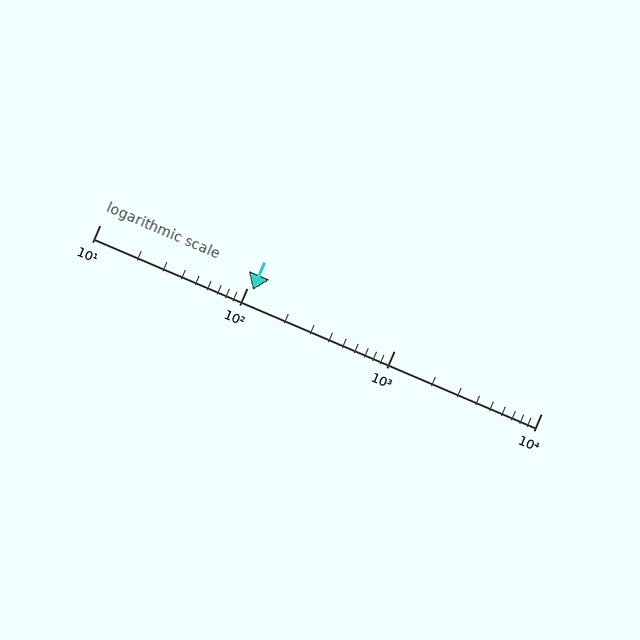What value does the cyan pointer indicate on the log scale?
The pointer indicates approximately 110.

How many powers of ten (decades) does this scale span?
The scale spans 3 decades, from 10 to 10000.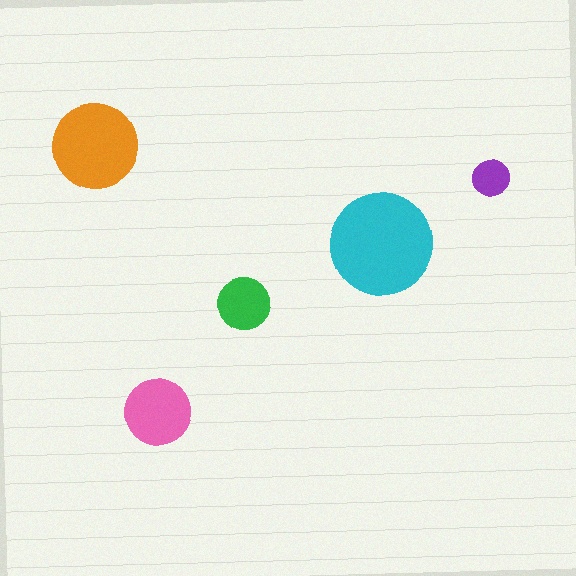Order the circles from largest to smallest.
the cyan one, the orange one, the pink one, the green one, the purple one.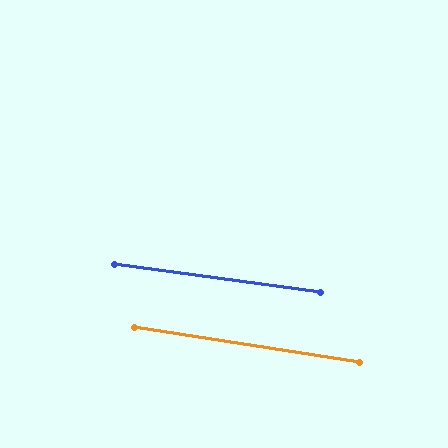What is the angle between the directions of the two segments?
Approximately 1 degree.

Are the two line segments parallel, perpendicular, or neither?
Parallel — their directions differ by only 1.3°.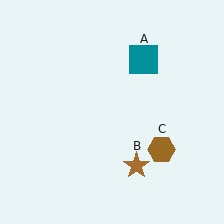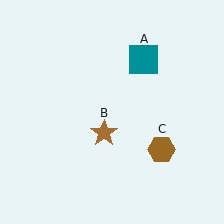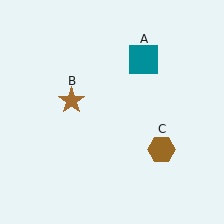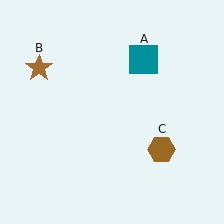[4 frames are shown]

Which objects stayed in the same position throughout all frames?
Teal square (object A) and brown hexagon (object C) remained stationary.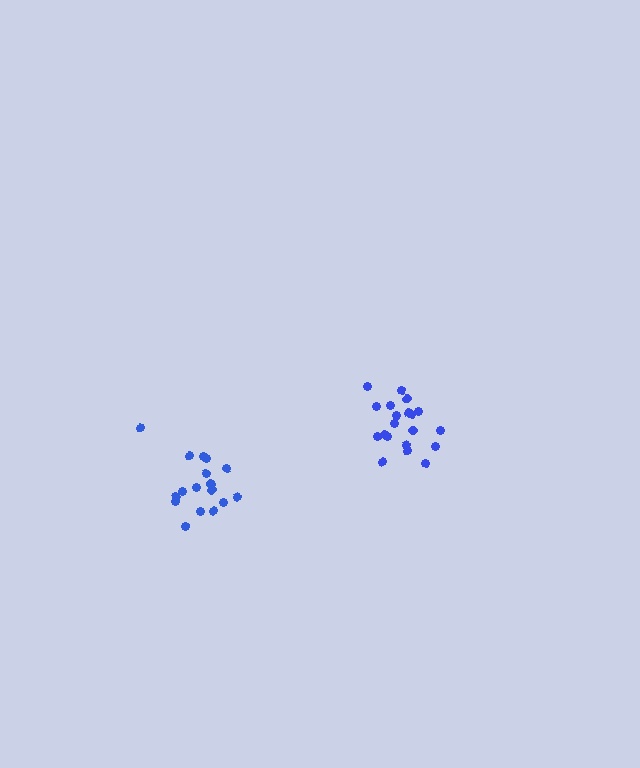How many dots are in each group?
Group 1: 18 dots, Group 2: 20 dots (38 total).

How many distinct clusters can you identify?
There are 2 distinct clusters.